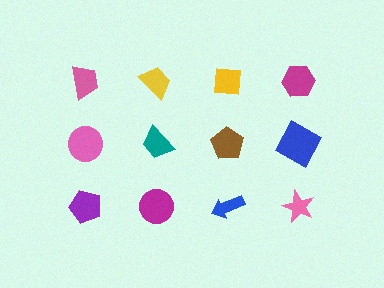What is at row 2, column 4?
A blue square.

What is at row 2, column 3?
A brown pentagon.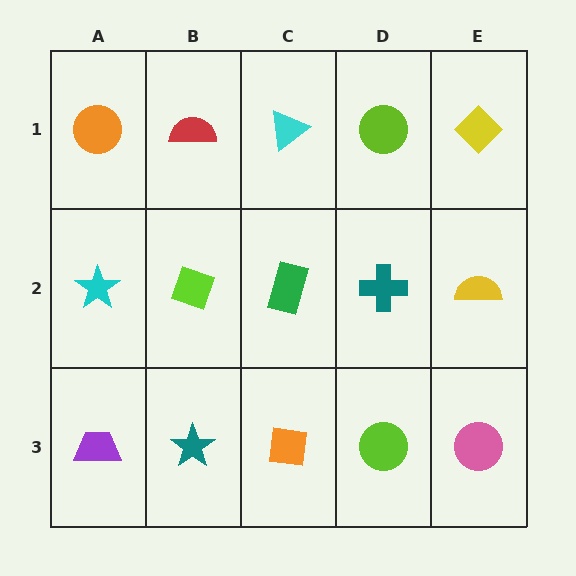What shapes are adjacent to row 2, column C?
A cyan triangle (row 1, column C), an orange square (row 3, column C), a lime diamond (row 2, column B), a teal cross (row 2, column D).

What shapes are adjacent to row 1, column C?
A green rectangle (row 2, column C), a red semicircle (row 1, column B), a lime circle (row 1, column D).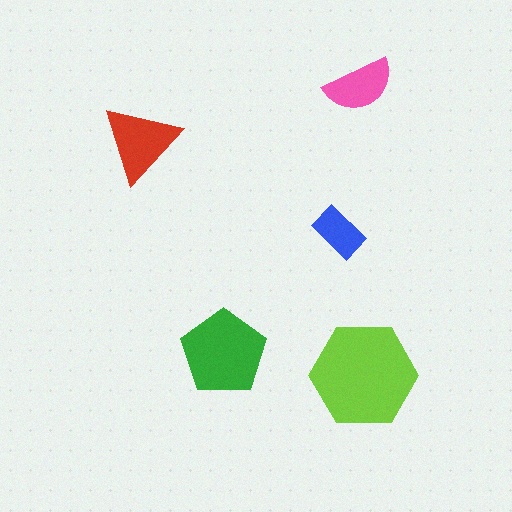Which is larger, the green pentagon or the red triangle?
The green pentagon.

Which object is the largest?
The lime hexagon.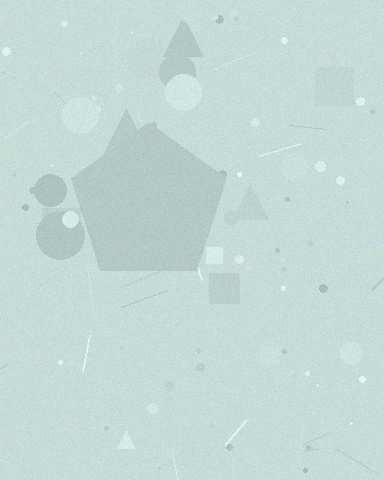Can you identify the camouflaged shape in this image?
The camouflaged shape is a pentagon.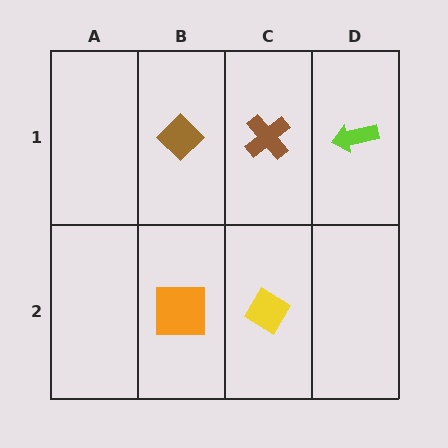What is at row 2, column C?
A yellow diamond.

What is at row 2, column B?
An orange square.